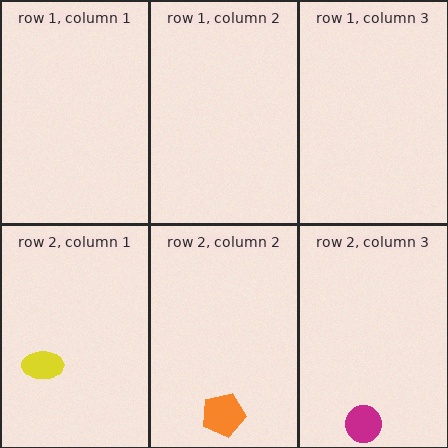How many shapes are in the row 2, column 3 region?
1.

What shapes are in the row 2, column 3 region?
The magenta circle.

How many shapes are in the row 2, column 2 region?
1.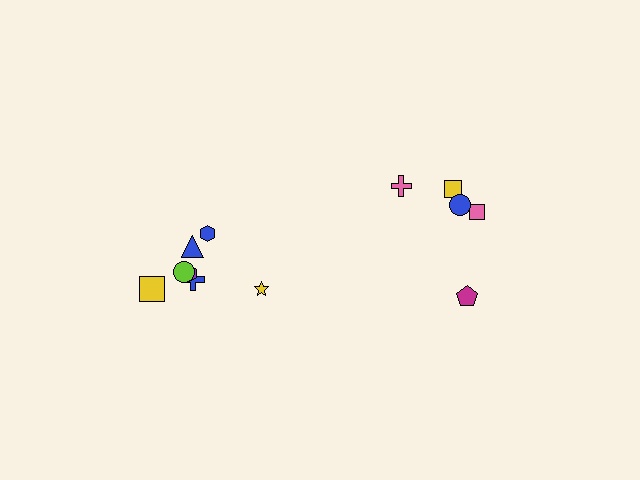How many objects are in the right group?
There are 5 objects.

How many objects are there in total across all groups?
There are 12 objects.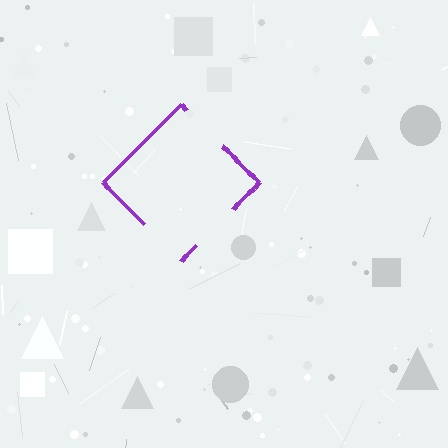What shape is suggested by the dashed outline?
The dashed outline suggests a diamond.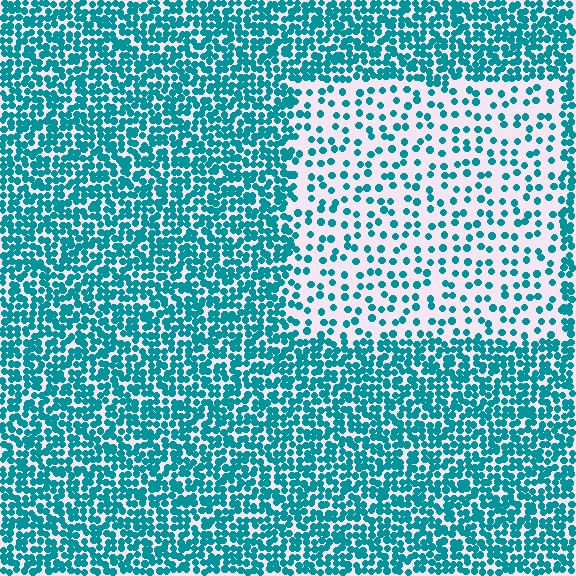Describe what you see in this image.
The image contains small teal elements arranged at two different densities. A rectangle-shaped region is visible where the elements are less densely packed than the surrounding area.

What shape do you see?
I see a rectangle.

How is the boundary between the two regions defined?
The boundary is defined by a change in element density (approximately 2.7x ratio). All elements are the same color, size, and shape.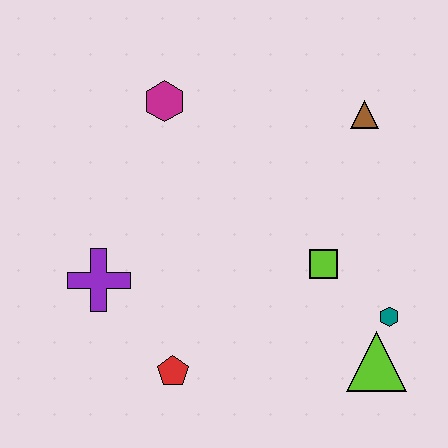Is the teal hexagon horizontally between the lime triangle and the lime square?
No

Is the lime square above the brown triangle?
No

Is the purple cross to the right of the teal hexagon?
No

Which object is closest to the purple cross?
The red pentagon is closest to the purple cross.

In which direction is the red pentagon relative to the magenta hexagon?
The red pentagon is below the magenta hexagon.